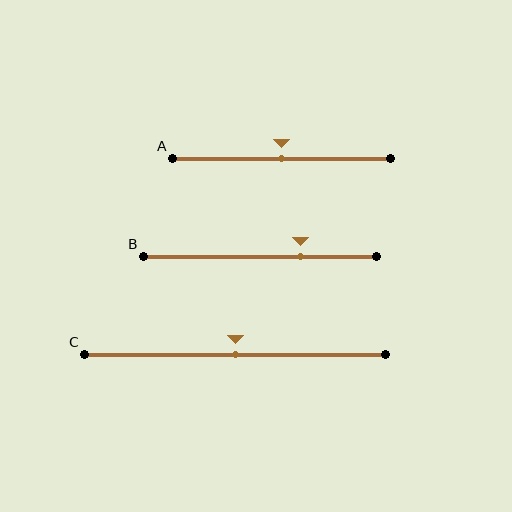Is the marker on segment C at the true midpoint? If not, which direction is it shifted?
Yes, the marker on segment C is at the true midpoint.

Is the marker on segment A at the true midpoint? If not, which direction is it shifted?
Yes, the marker on segment A is at the true midpoint.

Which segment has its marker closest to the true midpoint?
Segment A has its marker closest to the true midpoint.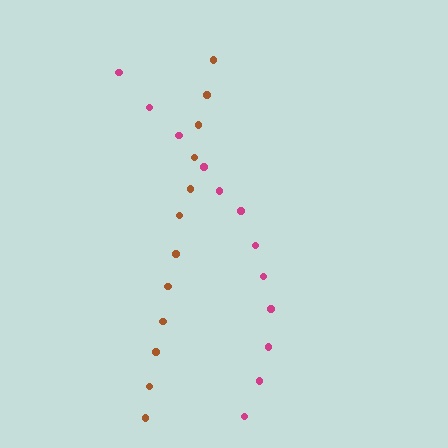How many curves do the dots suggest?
There are 2 distinct paths.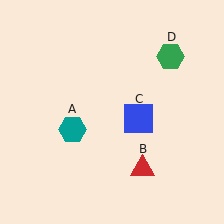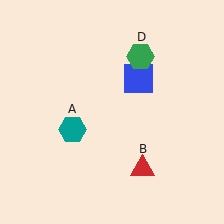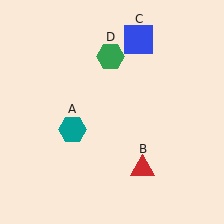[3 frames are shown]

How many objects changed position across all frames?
2 objects changed position: blue square (object C), green hexagon (object D).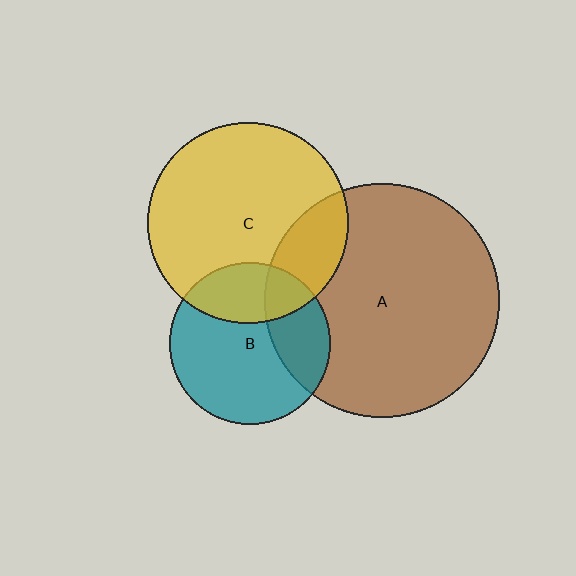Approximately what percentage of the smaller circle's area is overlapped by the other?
Approximately 25%.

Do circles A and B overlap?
Yes.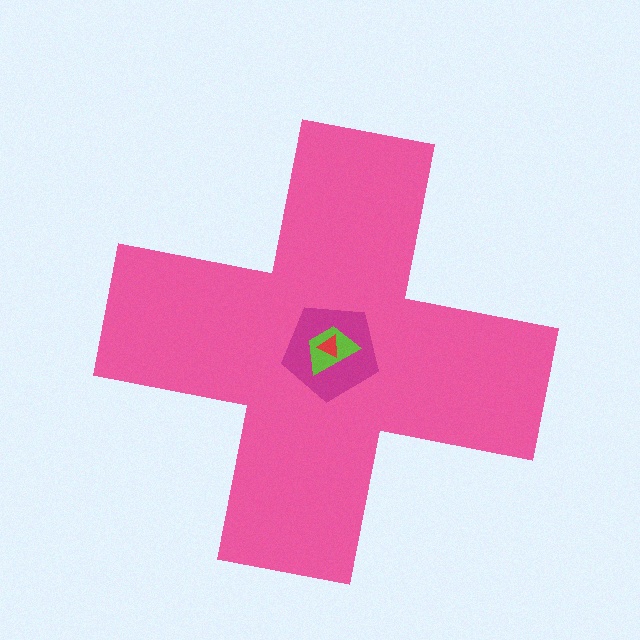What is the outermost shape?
The pink cross.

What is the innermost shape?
The red triangle.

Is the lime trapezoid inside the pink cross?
Yes.